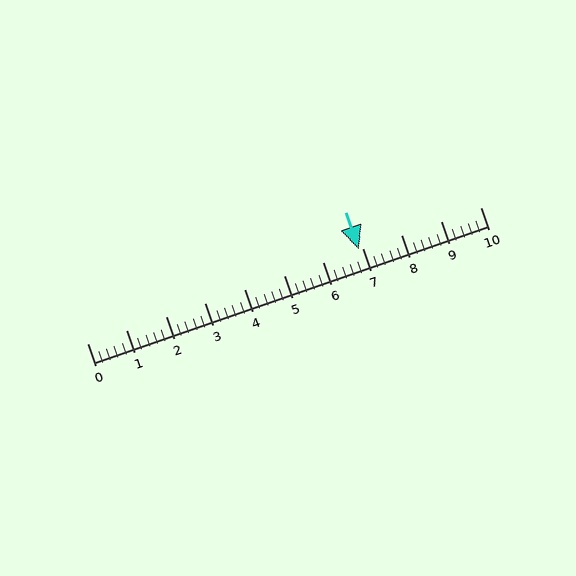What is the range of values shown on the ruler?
The ruler shows values from 0 to 10.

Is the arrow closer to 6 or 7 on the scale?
The arrow is closer to 7.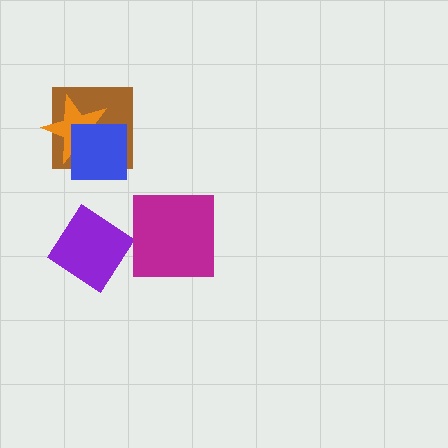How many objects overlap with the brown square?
2 objects overlap with the brown square.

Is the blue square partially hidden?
No, no other shape covers it.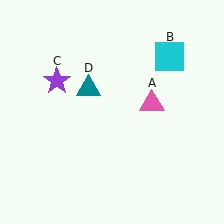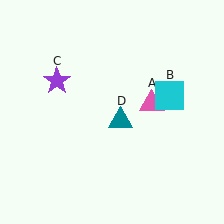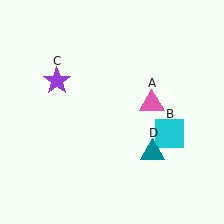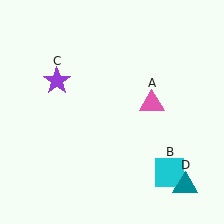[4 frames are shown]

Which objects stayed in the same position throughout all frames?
Pink triangle (object A) and purple star (object C) remained stationary.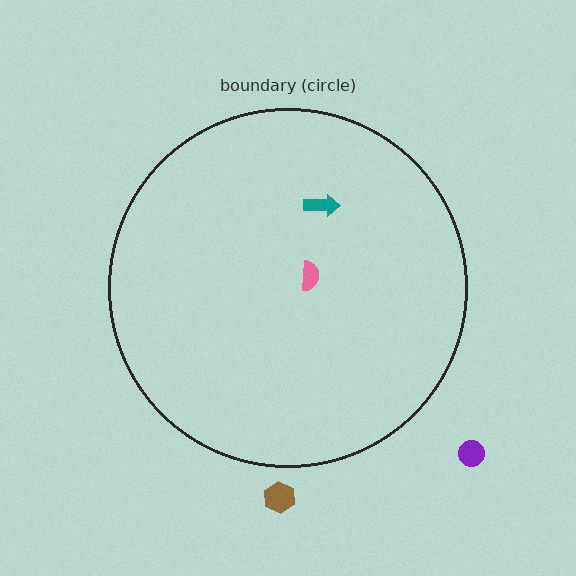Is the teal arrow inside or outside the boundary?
Inside.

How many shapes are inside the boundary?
2 inside, 2 outside.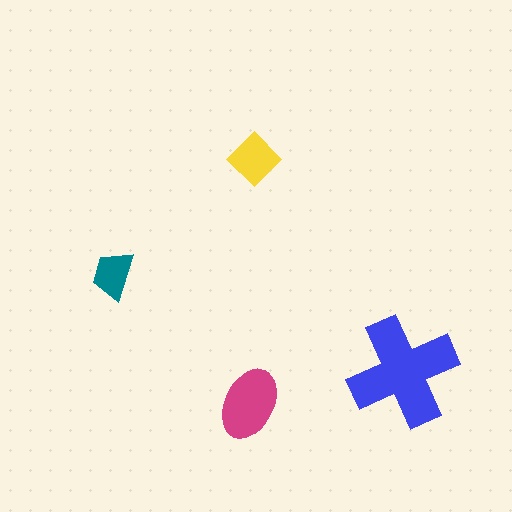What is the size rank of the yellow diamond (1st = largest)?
3rd.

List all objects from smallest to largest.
The teal trapezoid, the yellow diamond, the magenta ellipse, the blue cross.